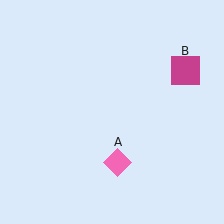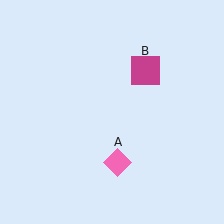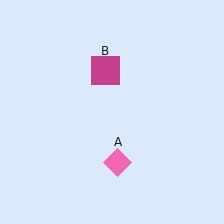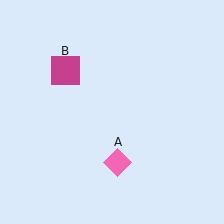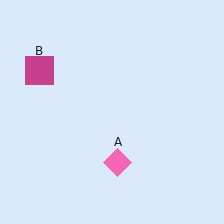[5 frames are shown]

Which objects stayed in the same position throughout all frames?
Pink diamond (object A) remained stationary.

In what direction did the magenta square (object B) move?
The magenta square (object B) moved left.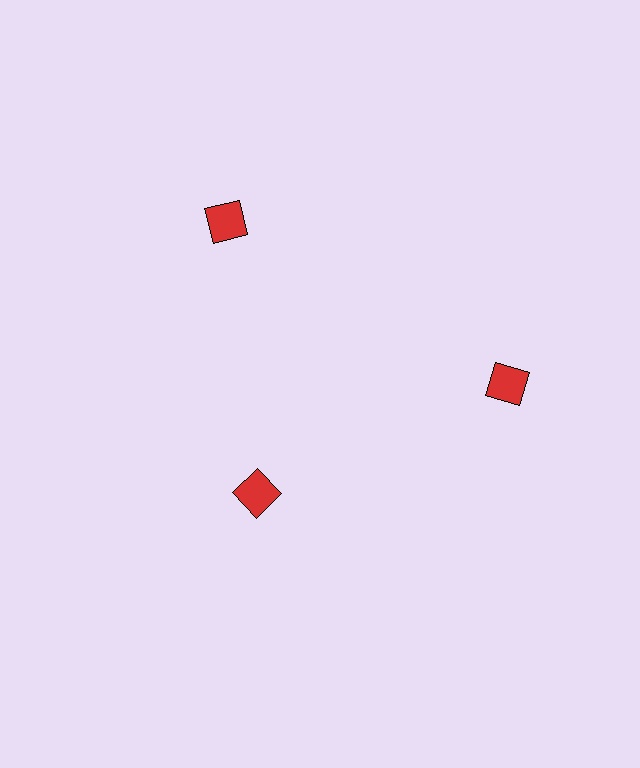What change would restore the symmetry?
The symmetry would be restored by moving it outward, back onto the ring so that all 3 squares sit at equal angles and equal distance from the center.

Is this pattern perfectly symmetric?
No. The 3 red squares are arranged in a ring, but one element near the 7 o'clock position is pulled inward toward the center, breaking the 3-fold rotational symmetry.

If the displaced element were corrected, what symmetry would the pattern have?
It would have 3-fold rotational symmetry — the pattern would map onto itself every 120 degrees.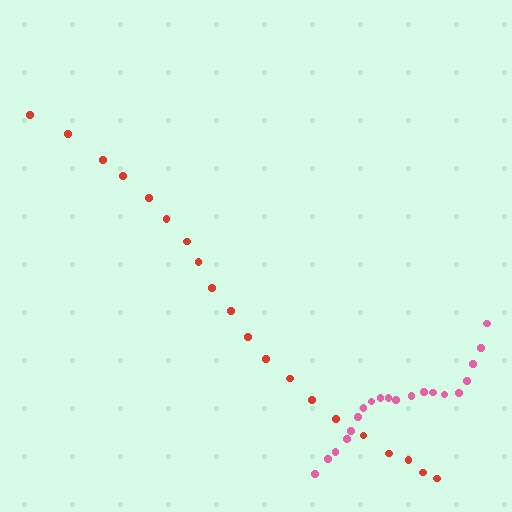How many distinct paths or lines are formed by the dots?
There are 2 distinct paths.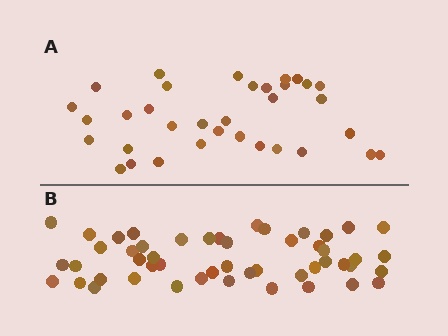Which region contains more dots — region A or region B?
Region B (the bottom region) has more dots.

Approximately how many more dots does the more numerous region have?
Region B has approximately 15 more dots than region A.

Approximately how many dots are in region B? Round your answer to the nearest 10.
About 50 dots.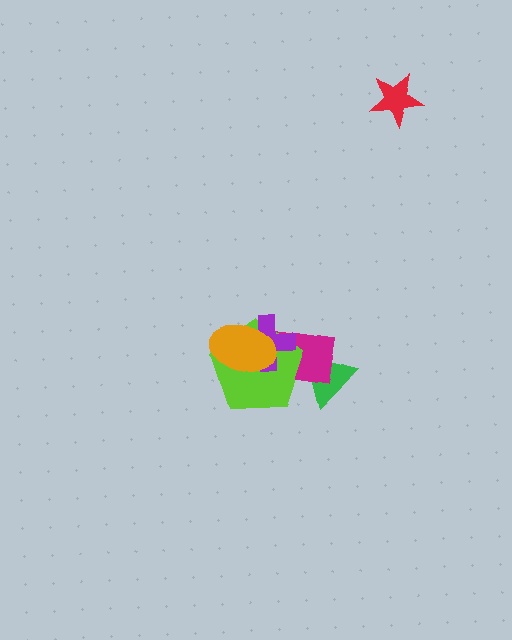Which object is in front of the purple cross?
The orange ellipse is in front of the purple cross.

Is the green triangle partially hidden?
Yes, it is partially covered by another shape.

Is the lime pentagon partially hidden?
Yes, it is partially covered by another shape.